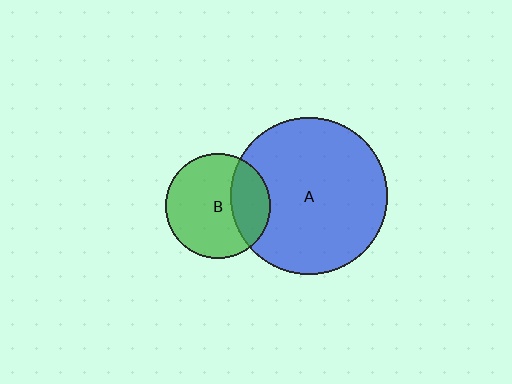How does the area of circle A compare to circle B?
Approximately 2.2 times.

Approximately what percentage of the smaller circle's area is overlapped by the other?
Approximately 30%.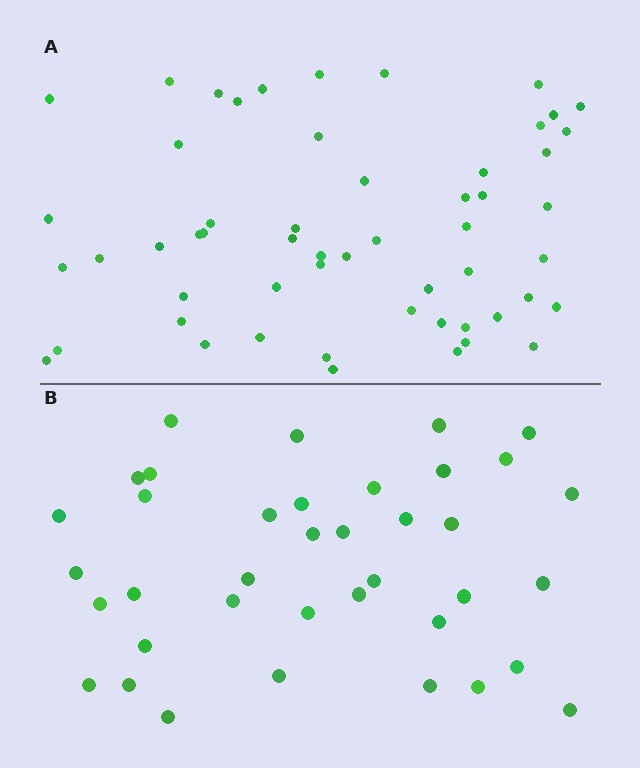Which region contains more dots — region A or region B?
Region A (the top region) has more dots.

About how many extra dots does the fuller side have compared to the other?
Region A has approximately 15 more dots than region B.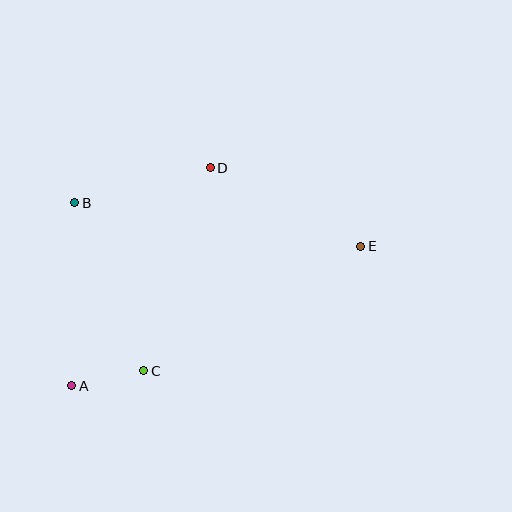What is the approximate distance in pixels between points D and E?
The distance between D and E is approximately 170 pixels.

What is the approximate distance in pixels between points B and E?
The distance between B and E is approximately 289 pixels.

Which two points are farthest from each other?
Points A and E are farthest from each other.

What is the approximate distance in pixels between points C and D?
The distance between C and D is approximately 214 pixels.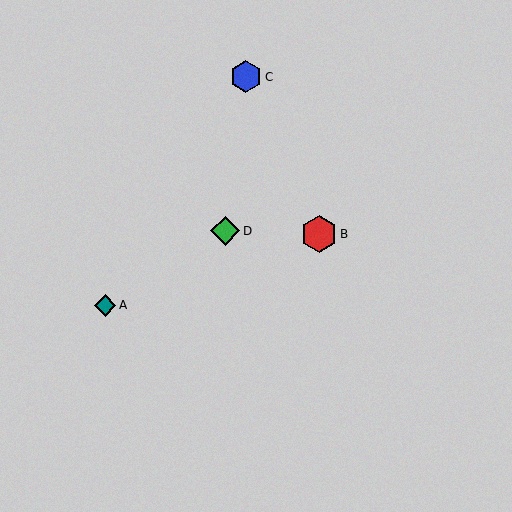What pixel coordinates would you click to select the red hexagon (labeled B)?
Click at (319, 234) to select the red hexagon B.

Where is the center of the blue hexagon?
The center of the blue hexagon is at (246, 77).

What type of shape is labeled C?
Shape C is a blue hexagon.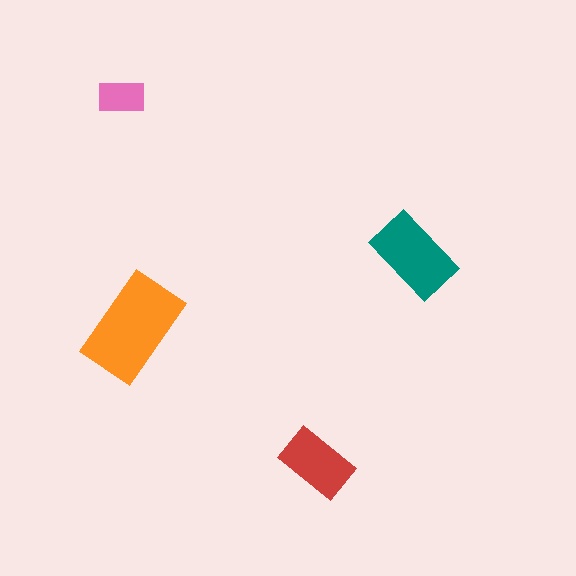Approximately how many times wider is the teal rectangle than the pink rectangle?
About 2 times wider.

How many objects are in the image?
There are 4 objects in the image.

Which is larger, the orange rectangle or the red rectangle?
The orange one.